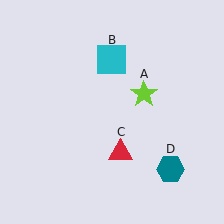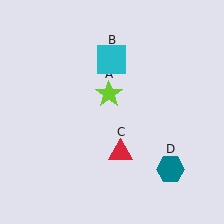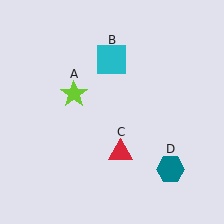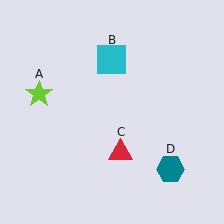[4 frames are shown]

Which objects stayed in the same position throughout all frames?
Cyan square (object B) and red triangle (object C) and teal hexagon (object D) remained stationary.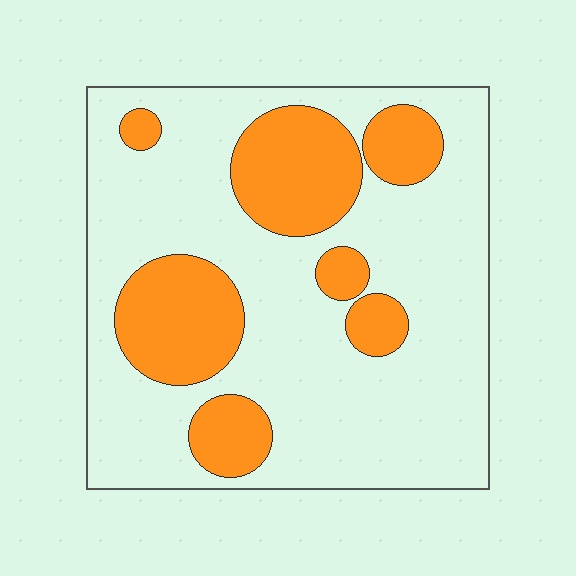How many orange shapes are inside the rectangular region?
7.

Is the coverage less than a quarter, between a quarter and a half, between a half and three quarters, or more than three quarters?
Between a quarter and a half.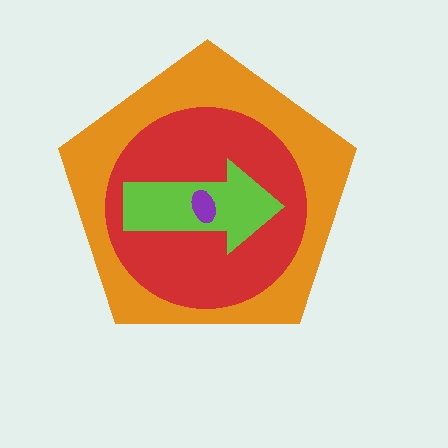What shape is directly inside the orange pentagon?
The red circle.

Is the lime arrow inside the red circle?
Yes.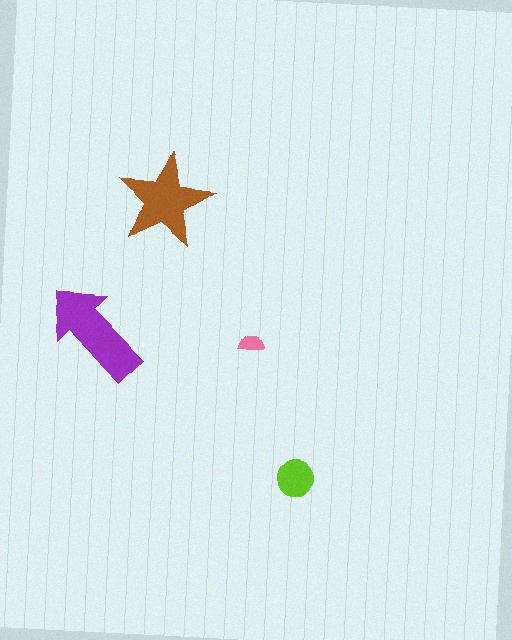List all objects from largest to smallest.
The purple arrow, the brown star, the lime circle, the pink semicircle.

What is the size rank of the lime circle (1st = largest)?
3rd.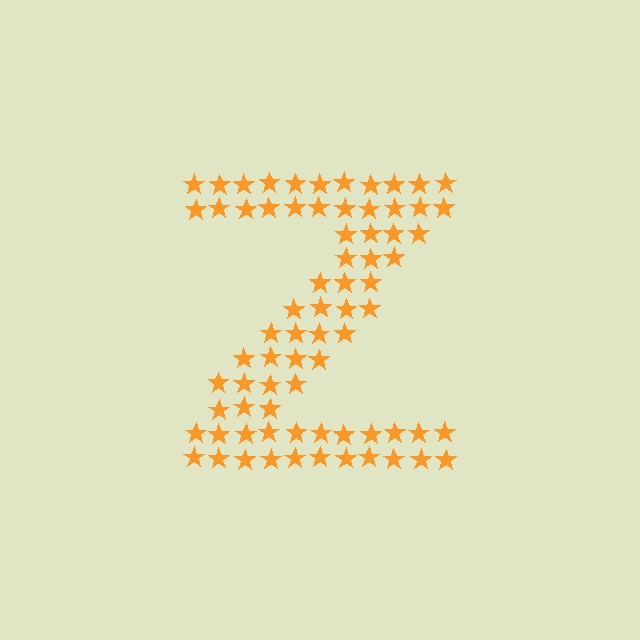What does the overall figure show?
The overall figure shows the letter Z.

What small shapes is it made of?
It is made of small stars.